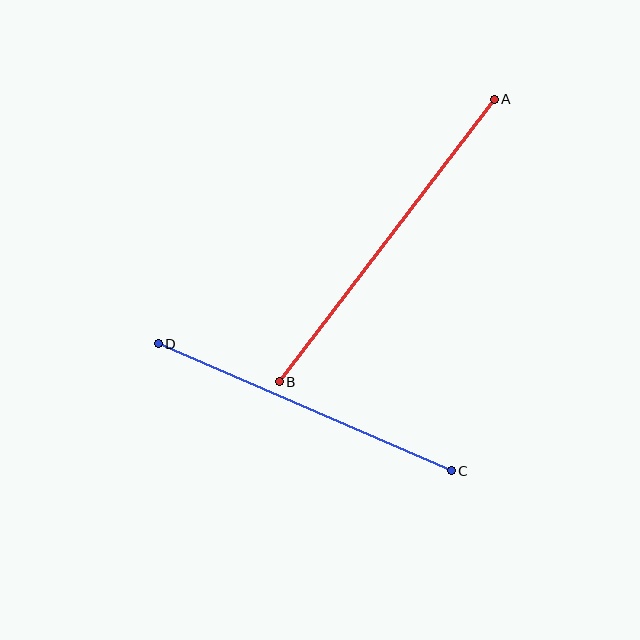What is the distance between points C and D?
The distance is approximately 319 pixels.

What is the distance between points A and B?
The distance is approximately 355 pixels.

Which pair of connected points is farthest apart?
Points A and B are farthest apart.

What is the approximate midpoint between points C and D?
The midpoint is at approximately (305, 407) pixels.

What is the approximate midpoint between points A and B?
The midpoint is at approximately (387, 241) pixels.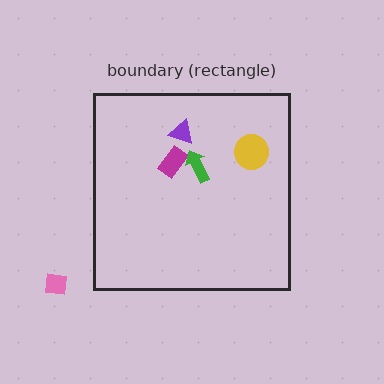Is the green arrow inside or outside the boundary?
Inside.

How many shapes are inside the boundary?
4 inside, 1 outside.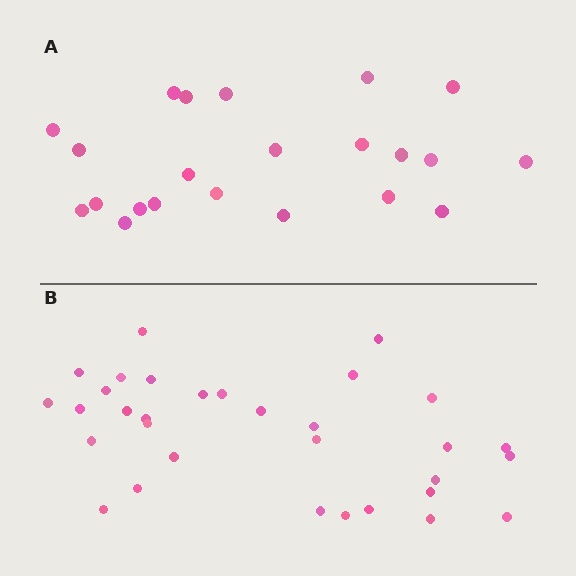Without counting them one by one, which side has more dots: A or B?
Region B (the bottom region) has more dots.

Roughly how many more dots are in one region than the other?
Region B has roughly 10 or so more dots than region A.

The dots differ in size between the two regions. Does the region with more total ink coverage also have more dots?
No. Region A has more total ink coverage because its dots are larger, but region B actually contains more individual dots. Total area can be misleading — the number of items is what matters here.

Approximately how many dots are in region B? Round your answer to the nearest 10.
About 30 dots. (The exact count is 32, which rounds to 30.)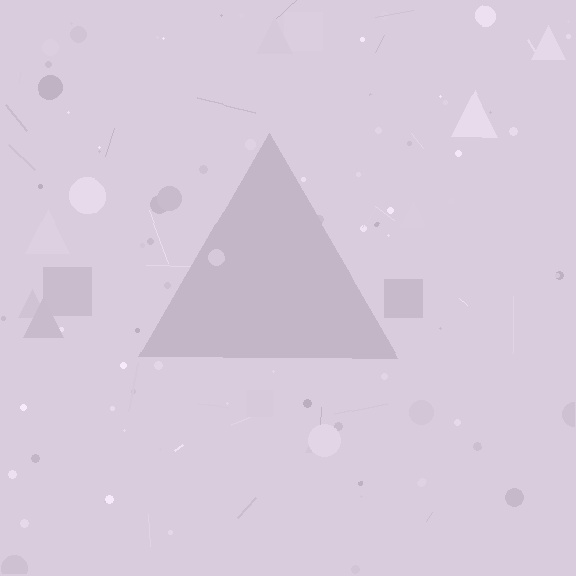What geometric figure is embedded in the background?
A triangle is embedded in the background.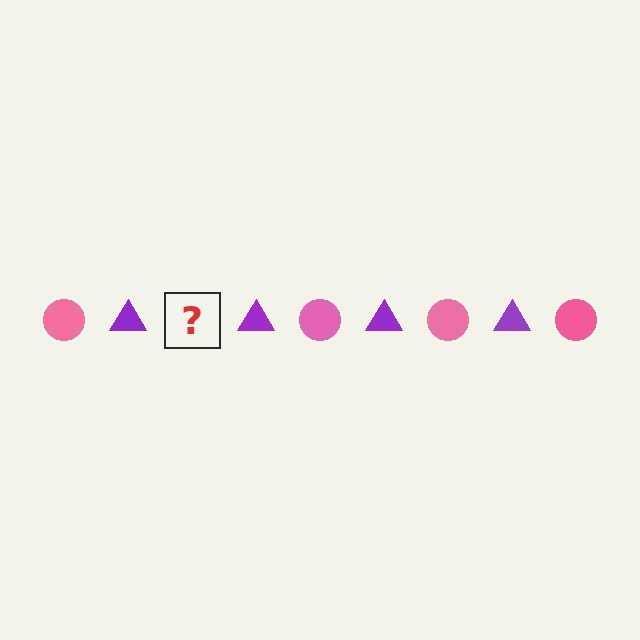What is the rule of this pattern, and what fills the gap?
The rule is that the pattern alternates between pink circle and purple triangle. The gap should be filled with a pink circle.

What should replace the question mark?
The question mark should be replaced with a pink circle.